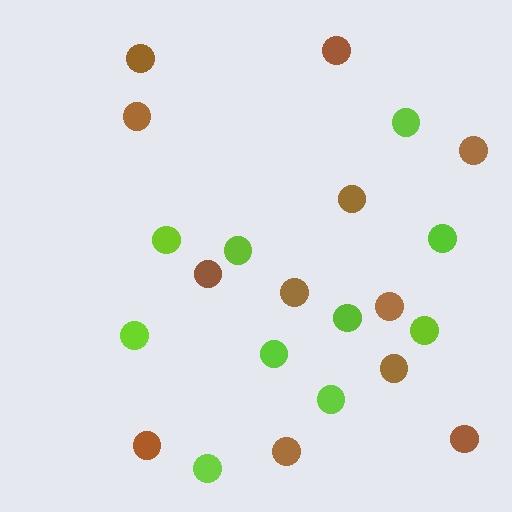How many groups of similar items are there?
There are 2 groups: one group of brown circles (12) and one group of lime circles (10).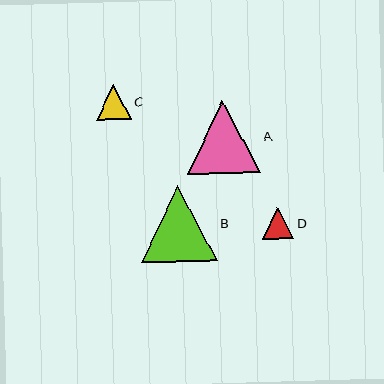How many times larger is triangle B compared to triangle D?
Triangle B is approximately 2.4 times the size of triangle D.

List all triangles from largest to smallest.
From largest to smallest: B, A, C, D.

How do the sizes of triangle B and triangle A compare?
Triangle B and triangle A are approximately the same size.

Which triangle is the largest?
Triangle B is the largest with a size of approximately 77 pixels.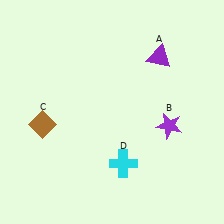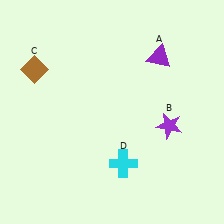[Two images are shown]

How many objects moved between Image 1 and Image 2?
1 object moved between the two images.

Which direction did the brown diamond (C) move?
The brown diamond (C) moved up.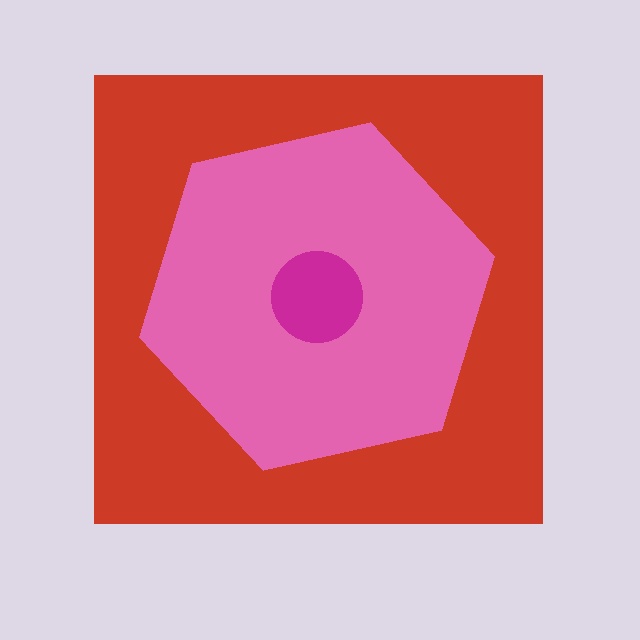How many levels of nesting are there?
3.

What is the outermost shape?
The red square.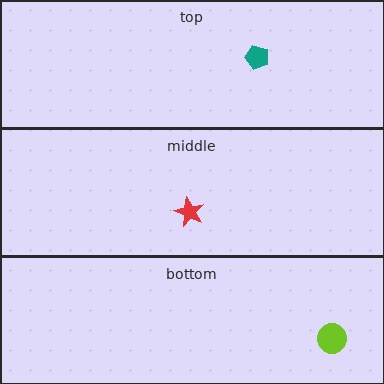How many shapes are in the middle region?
1.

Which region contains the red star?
The middle region.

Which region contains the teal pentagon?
The top region.